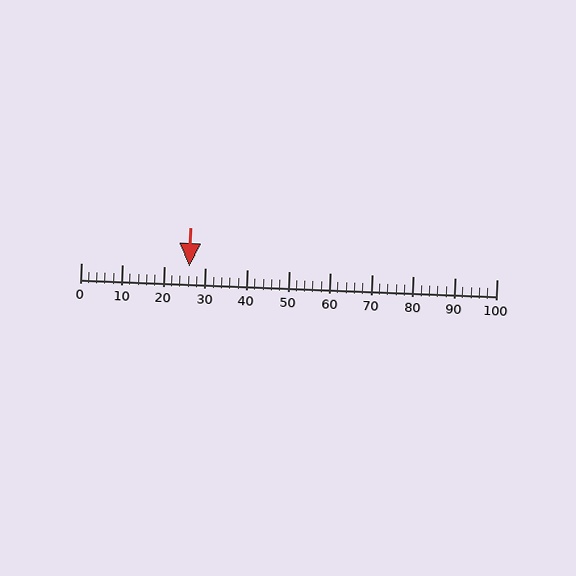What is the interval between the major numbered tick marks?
The major tick marks are spaced 10 units apart.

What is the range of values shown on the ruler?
The ruler shows values from 0 to 100.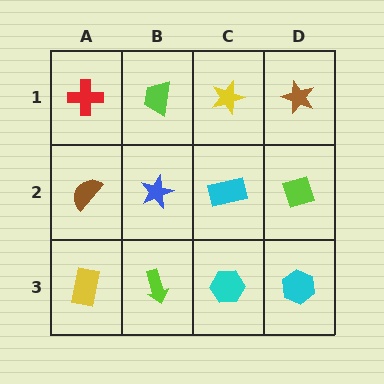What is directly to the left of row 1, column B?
A red cross.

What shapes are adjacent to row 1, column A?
A brown semicircle (row 2, column A), a lime trapezoid (row 1, column B).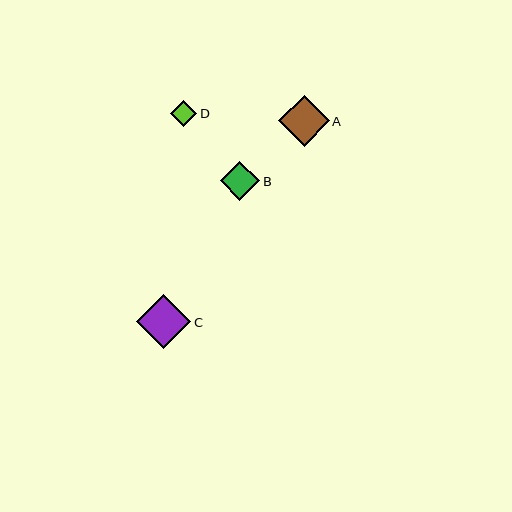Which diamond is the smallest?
Diamond D is the smallest with a size of approximately 26 pixels.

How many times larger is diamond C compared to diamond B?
Diamond C is approximately 1.4 times the size of diamond B.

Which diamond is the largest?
Diamond C is the largest with a size of approximately 54 pixels.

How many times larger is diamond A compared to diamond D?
Diamond A is approximately 2.0 times the size of diamond D.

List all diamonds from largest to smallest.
From largest to smallest: C, A, B, D.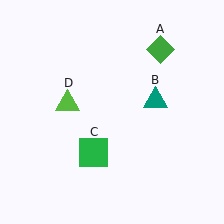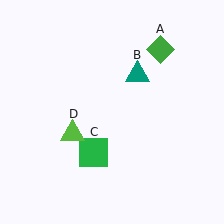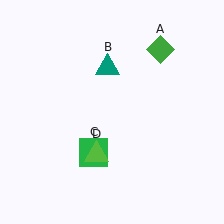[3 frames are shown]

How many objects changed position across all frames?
2 objects changed position: teal triangle (object B), lime triangle (object D).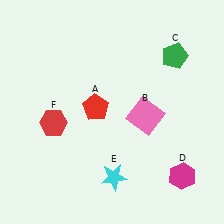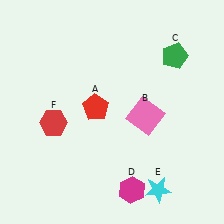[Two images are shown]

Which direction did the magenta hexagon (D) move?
The magenta hexagon (D) moved left.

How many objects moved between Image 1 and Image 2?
2 objects moved between the two images.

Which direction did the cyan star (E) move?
The cyan star (E) moved right.